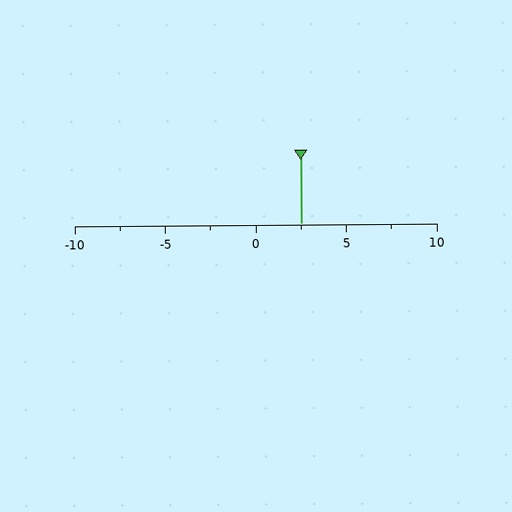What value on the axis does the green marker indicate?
The marker indicates approximately 2.5.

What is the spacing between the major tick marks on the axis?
The major ticks are spaced 5 apart.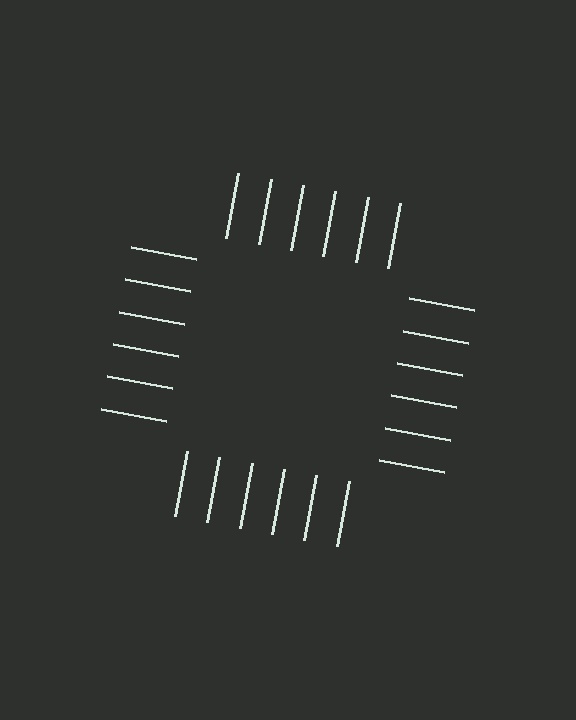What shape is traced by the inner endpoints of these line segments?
An illusory square — the line segments terminate on its edges but no continuous stroke is drawn.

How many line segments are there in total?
24 — 6 along each of the 4 edges.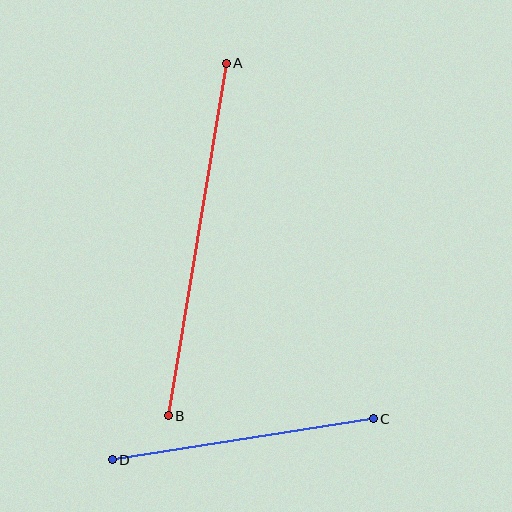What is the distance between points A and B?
The distance is approximately 357 pixels.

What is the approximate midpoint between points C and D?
The midpoint is at approximately (243, 439) pixels.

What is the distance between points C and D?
The distance is approximately 264 pixels.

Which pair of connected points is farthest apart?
Points A and B are farthest apart.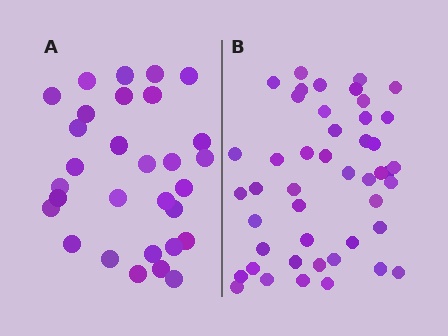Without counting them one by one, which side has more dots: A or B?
Region B (the right region) has more dots.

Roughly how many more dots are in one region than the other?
Region B has approximately 15 more dots than region A.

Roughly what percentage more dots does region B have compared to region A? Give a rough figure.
About 55% more.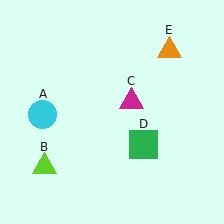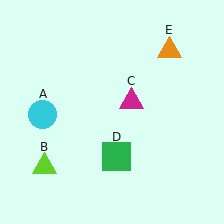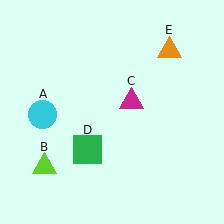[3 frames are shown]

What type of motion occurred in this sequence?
The green square (object D) rotated clockwise around the center of the scene.